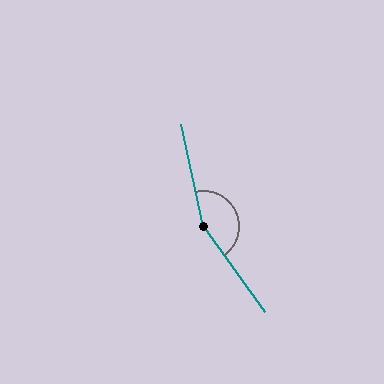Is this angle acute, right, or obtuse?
It is obtuse.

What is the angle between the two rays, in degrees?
Approximately 156 degrees.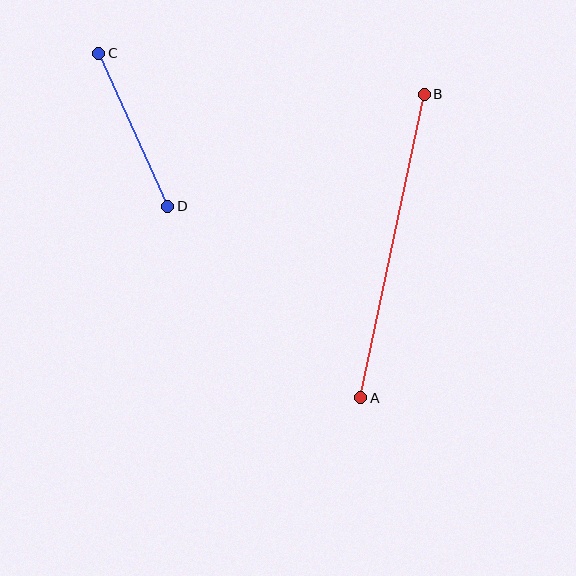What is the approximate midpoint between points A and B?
The midpoint is at approximately (393, 246) pixels.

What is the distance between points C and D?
The distance is approximately 168 pixels.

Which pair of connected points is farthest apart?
Points A and B are farthest apart.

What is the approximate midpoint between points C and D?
The midpoint is at approximately (133, 130) pixels.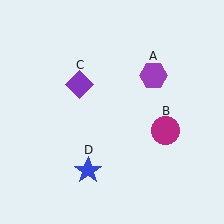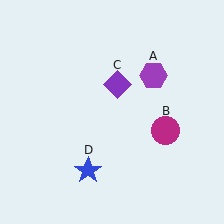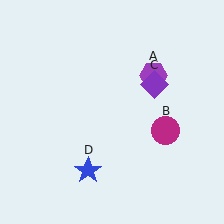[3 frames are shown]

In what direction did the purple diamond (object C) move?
The purple diamond (object C) moved right.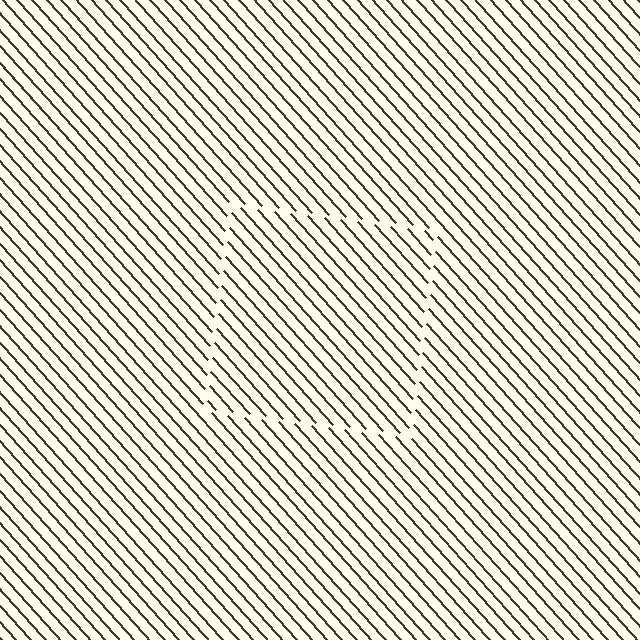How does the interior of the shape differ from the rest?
The interior of the shape contains the same grating, shifted by half a period — the contour is defined by the phase discontinuity where line-ends from the inner and outer gratings abut.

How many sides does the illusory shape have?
4 sides — the line-ends trace a square.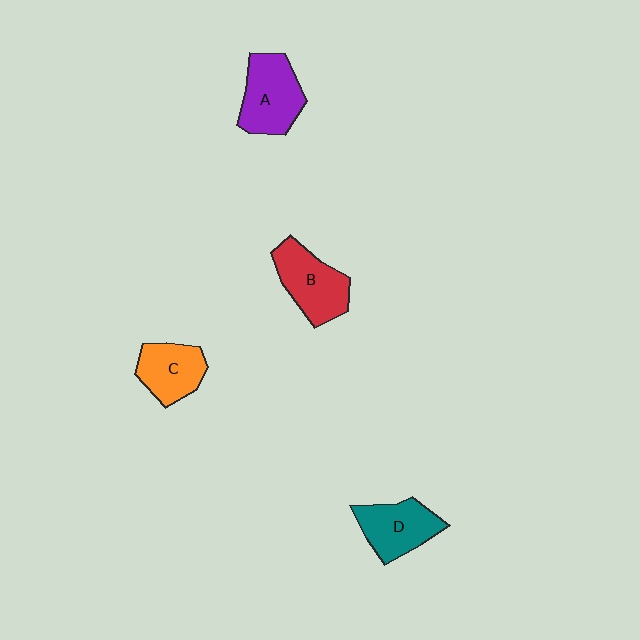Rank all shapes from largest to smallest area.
From largest to smallest: A (purple), B (red), D (teal), C (orange).